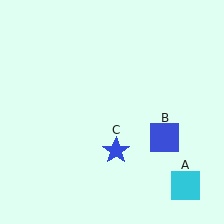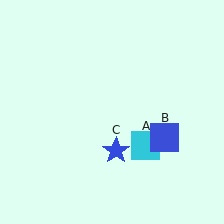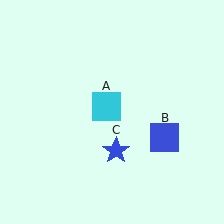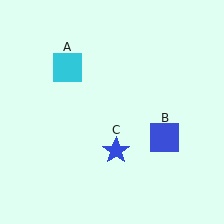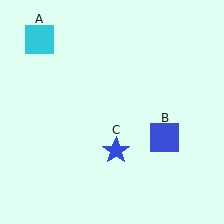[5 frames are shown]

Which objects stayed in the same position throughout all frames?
Blue square (object B) and blue star (object C) remained stationary.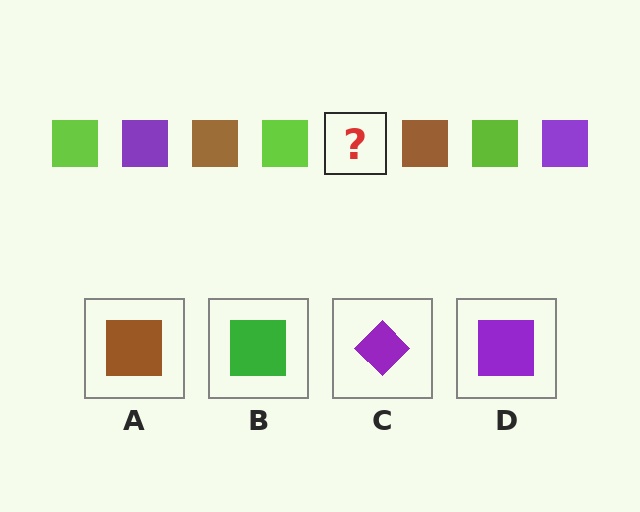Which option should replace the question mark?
Option D.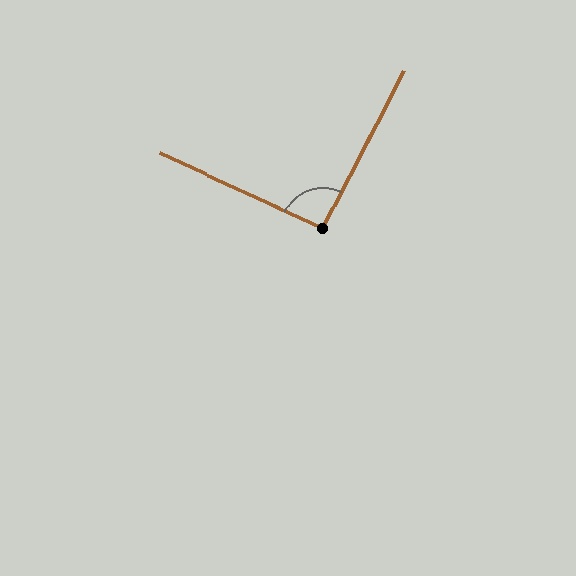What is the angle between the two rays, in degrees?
Approximately 93 degrees.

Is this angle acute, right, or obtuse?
It is approximately a right angle.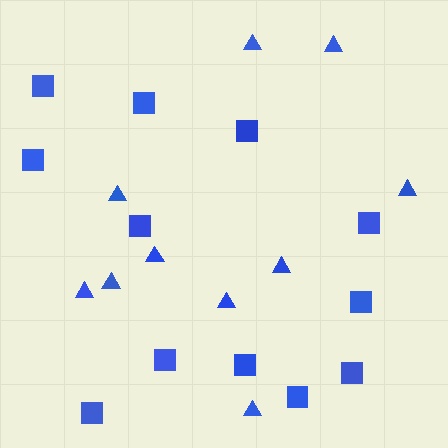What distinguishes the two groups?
There are 2 groups: one group of squares (12) and one group of triangles (10).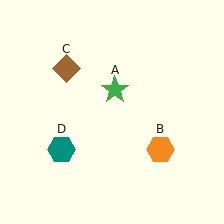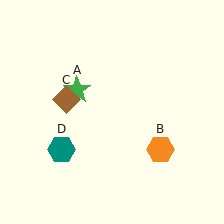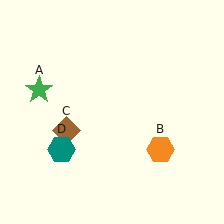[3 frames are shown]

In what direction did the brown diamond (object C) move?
The brown diamond (object C) moved down.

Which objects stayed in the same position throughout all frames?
Orange hexagon (object B) and teal hexagon (object D) remained stationary.